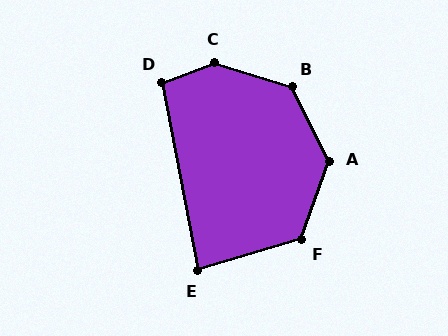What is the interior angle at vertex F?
Approximately 126 degrees (obtuse).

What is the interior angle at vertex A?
Approximately 134 degrees (obtuse).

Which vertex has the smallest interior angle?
E, at approximately 85 degrees.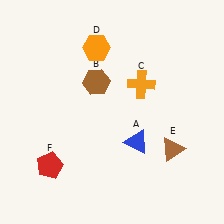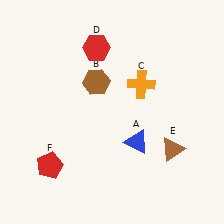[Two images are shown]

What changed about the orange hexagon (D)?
In Image 1, D is orange. In Image 2, it changed to red.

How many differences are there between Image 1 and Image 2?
There is 1 difference between the two images.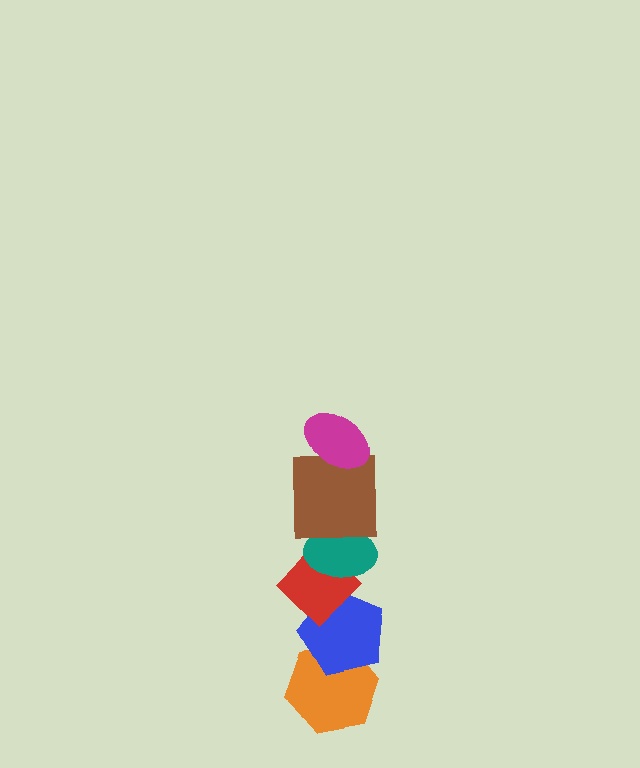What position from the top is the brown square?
The brown square is 2nd from the top.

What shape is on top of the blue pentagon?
The red diamond is on top of the blue pentagon.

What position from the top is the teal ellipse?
The teal ellipse is 3rd from the top.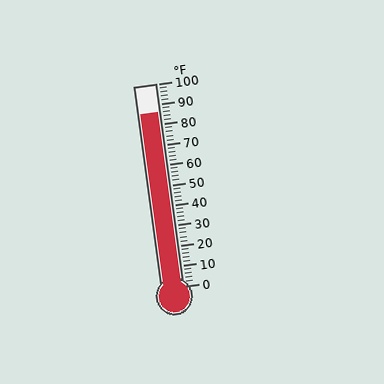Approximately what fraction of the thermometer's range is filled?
The thermometer is filled to approximately 85% of its range.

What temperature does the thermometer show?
The thermometer shows approximately 86°F.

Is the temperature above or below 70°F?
The temperature is above 70°F.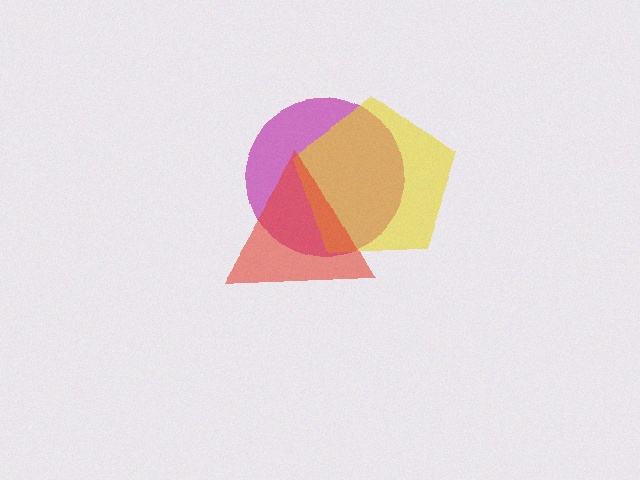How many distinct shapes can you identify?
There are 3 distinct shapes: a magenta circle, a yellow pentagon, a red triangle.